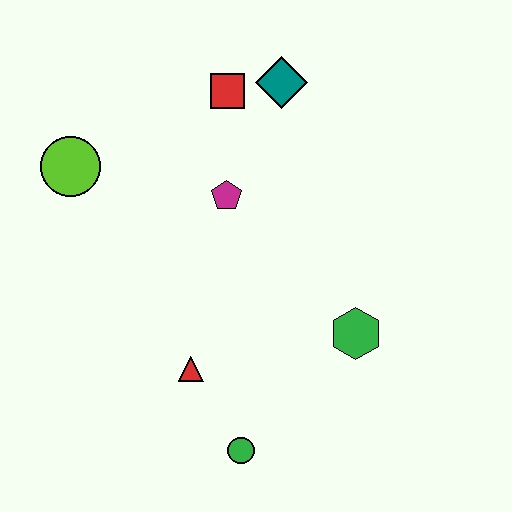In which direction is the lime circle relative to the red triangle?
The lime circle is above the red triangle.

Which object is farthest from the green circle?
The teal diamond is farthest from the green circle.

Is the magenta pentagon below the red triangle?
No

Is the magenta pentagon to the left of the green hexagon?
Yes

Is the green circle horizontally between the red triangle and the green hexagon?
Yes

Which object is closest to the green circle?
The red triangle is closest to the green circle.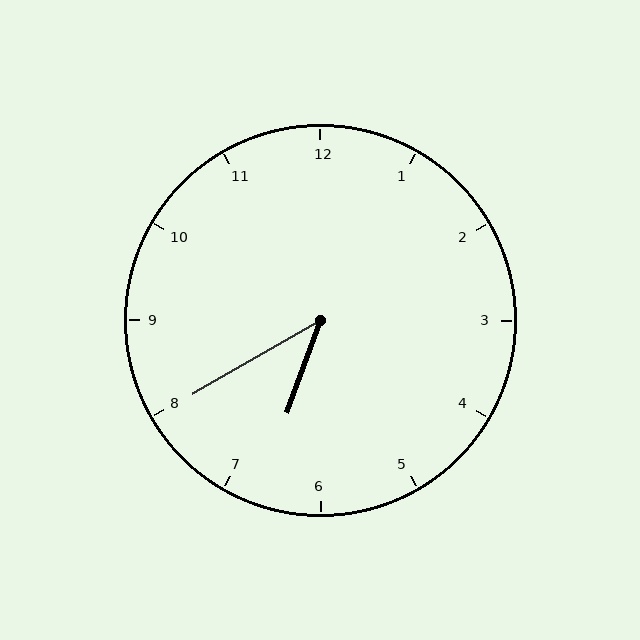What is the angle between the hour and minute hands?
Approximately 40 degrees.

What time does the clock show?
6:40.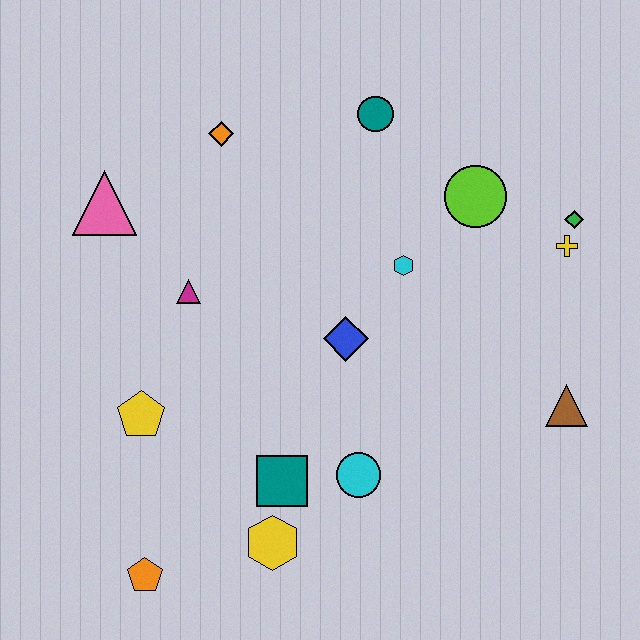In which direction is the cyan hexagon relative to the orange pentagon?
The cyan hexagon is above the orange pentagon.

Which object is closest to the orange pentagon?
The yellow hexagon is closest to the orange pentagon.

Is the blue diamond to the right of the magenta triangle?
Yes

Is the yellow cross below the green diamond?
Yes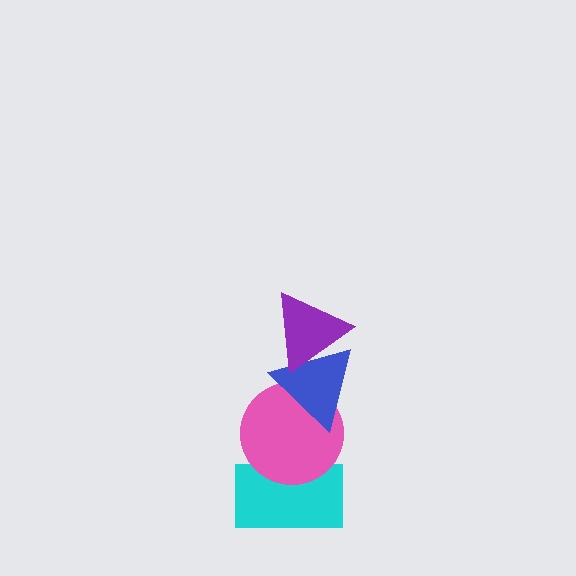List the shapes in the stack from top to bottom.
From top to bottom: the purple triangle, the blue triangle, the pink circle, the cyan rectangle.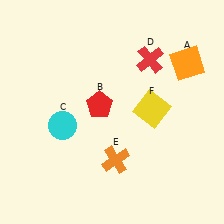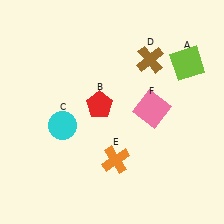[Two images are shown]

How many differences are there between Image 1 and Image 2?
There are 3 differences between the two images.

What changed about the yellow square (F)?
In Image 1, F is yellow. In Image 2, it changed to pink.